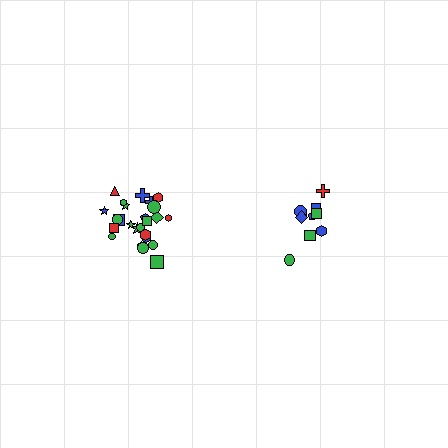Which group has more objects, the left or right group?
The left group.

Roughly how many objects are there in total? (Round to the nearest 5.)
Roughly 35 objects in total.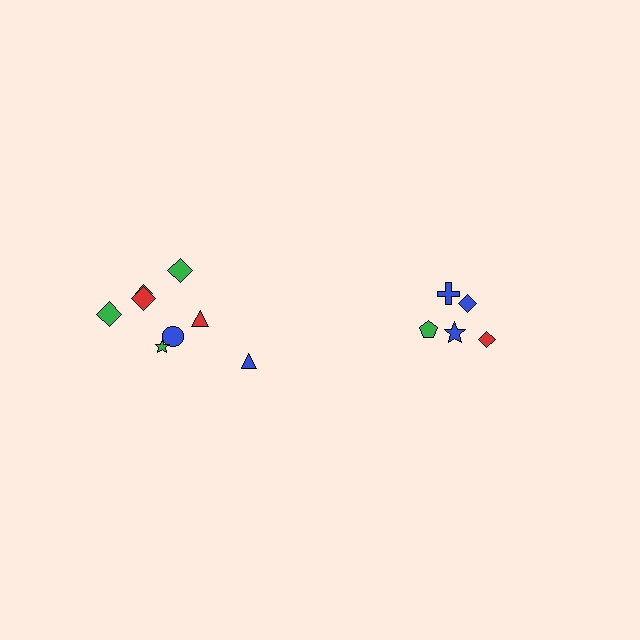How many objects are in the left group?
There are 8 objects.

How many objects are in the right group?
There are 5 objects.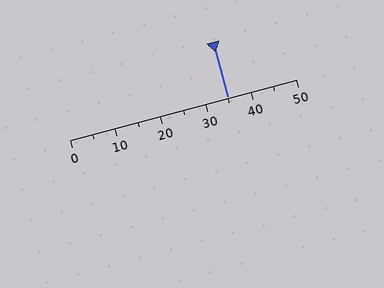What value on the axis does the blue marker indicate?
The marker indicates approximately 35.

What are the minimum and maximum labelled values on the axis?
The axis runs from 0 to 50.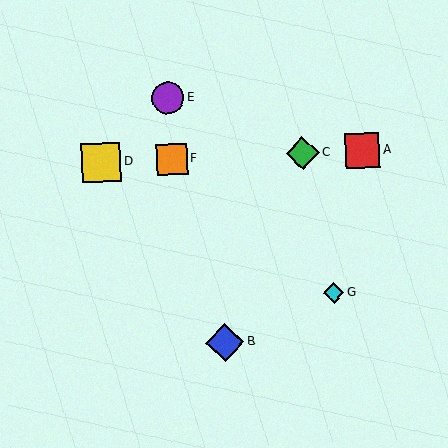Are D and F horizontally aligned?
Yes, both are at y≈162.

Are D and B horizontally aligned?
No, D is at y≈162 and B is at y≈343.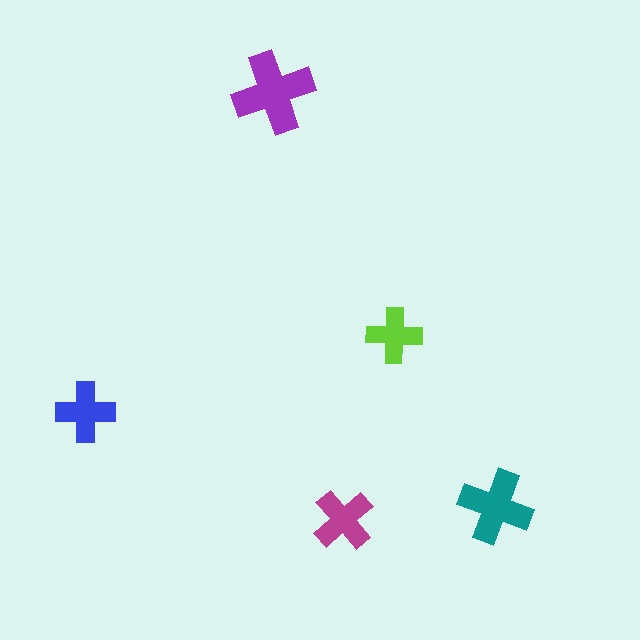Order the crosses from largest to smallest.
the purple one, the teal one, the magenta one, the blue one, the lime one.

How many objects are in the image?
There are 5 objects in the image.